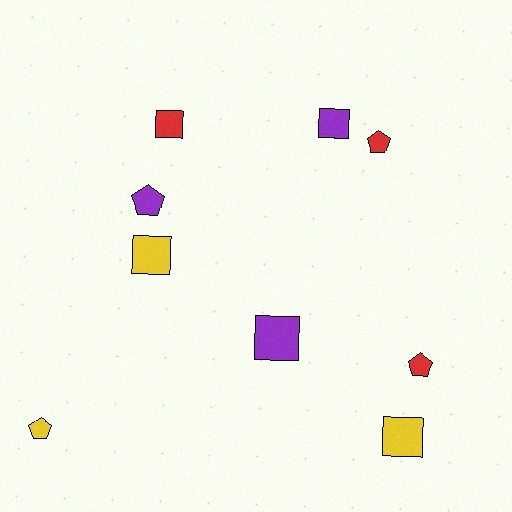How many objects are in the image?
There are 9 objects.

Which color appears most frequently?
Red, with 3 objects.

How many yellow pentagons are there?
There is 1 yellow pentagon.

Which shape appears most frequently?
Square, with 5 objects.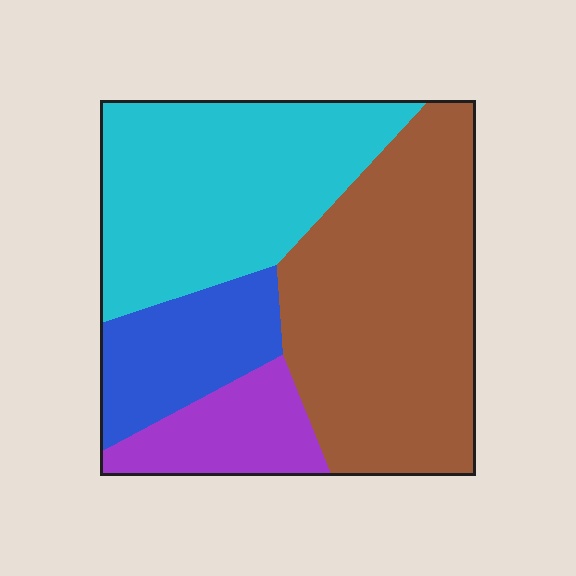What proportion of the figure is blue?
Blue takes up about one eighth (1/8) of the figure.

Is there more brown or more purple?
Brown.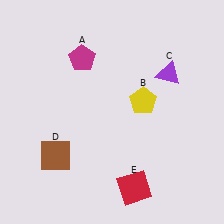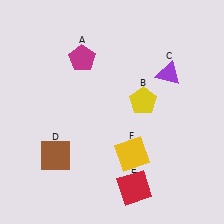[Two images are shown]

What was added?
A yellow square (F) was added in Image 2.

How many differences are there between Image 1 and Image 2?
There is 1 difference between the two images.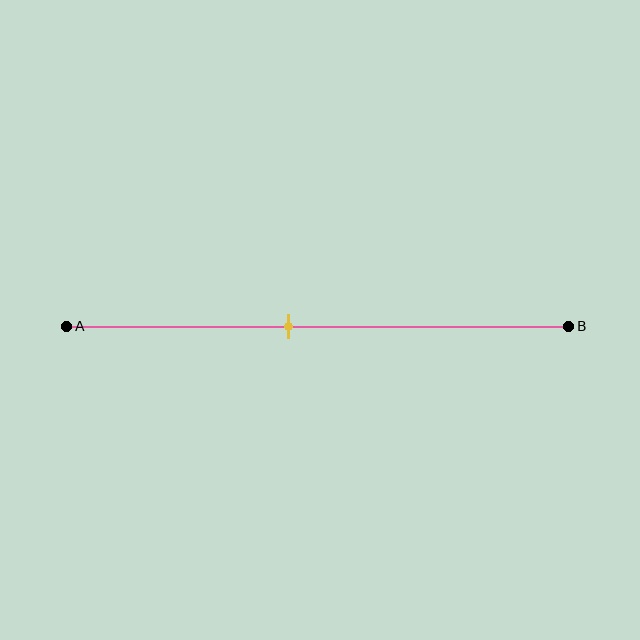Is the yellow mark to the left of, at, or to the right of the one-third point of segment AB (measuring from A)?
The yellow mark is to the right of the one-third point of segment AB.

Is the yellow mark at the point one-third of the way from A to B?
No, the mark is at about 45% from A, not at the 33% one-third point.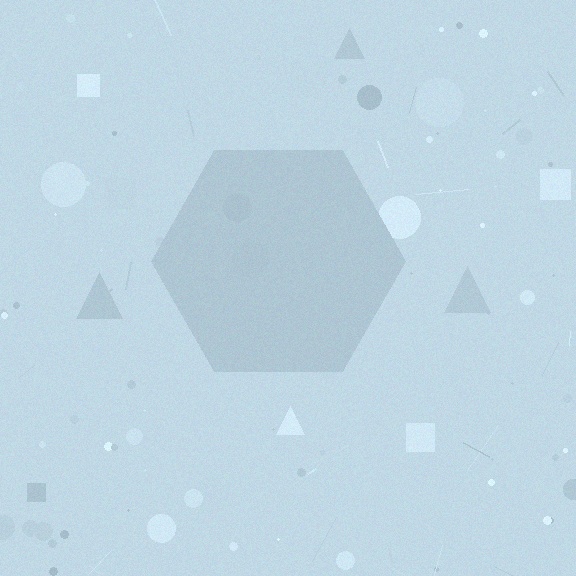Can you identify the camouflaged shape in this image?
The camouflaged shape is a hexagon.